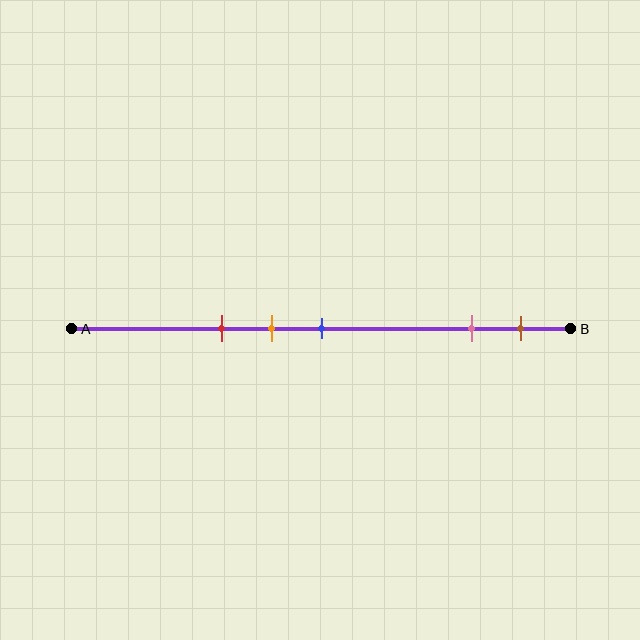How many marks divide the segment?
There are 5 marks dividing the segment.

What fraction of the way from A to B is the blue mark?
The blue mark is approximately 50% (0.5) of the way from A to B.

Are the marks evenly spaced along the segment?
No, the marks are not evenly spaced.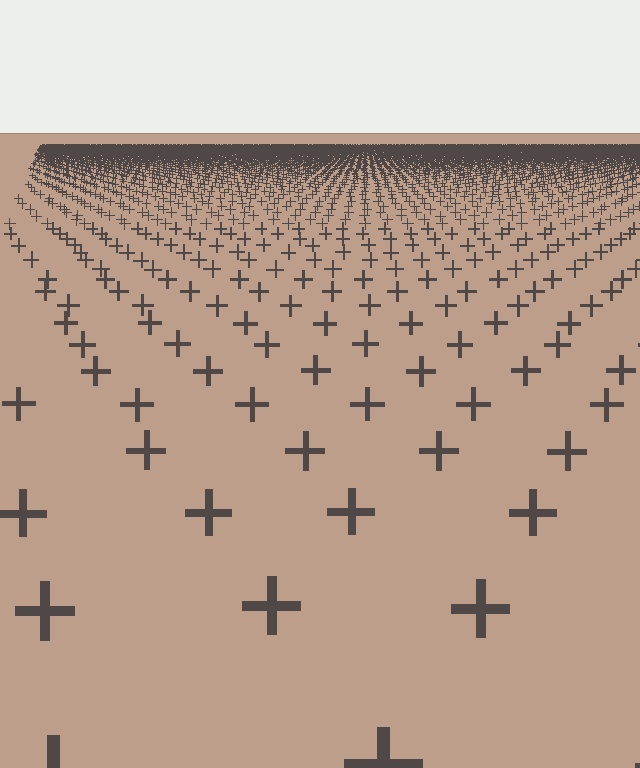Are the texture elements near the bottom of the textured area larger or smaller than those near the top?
Larger. Near the bottom, elements are closer to the viewer and appear at a bigger on-screen size.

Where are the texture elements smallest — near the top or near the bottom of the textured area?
Near the top.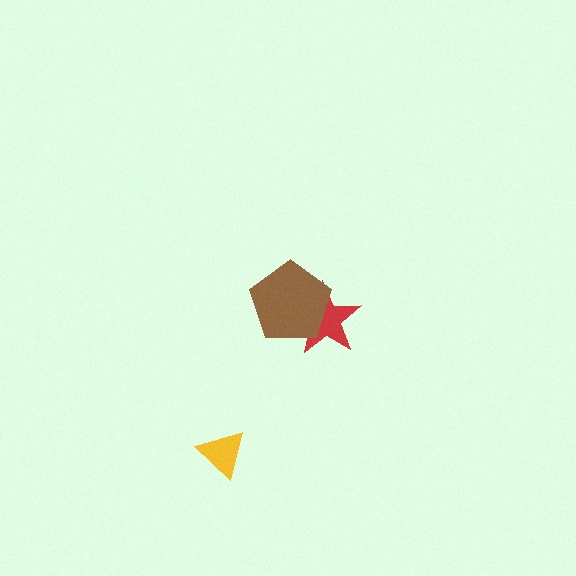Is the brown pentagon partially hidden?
No, no other shape covers it.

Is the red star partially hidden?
Yes, it is partially covered by another shape.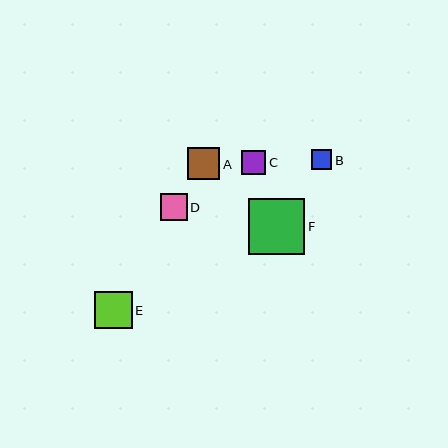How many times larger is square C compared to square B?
Square C is approximately 1.2 times the size of square B.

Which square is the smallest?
Square B is the smallest with a size of approximately 20 pixels.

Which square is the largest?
Square F is the largest with a size of approximately 56 pixels.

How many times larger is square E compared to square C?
Square E is approximately 1.5 times the size of square C.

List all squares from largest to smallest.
From largest to smallest: F, E, A, D, C, B.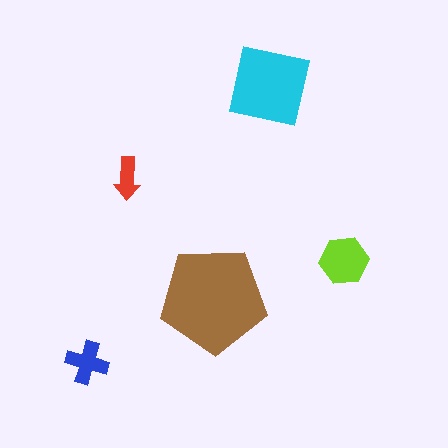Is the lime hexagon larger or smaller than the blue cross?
Larger.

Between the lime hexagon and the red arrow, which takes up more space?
The lime hexagon.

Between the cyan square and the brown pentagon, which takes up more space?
The brown pentagon.